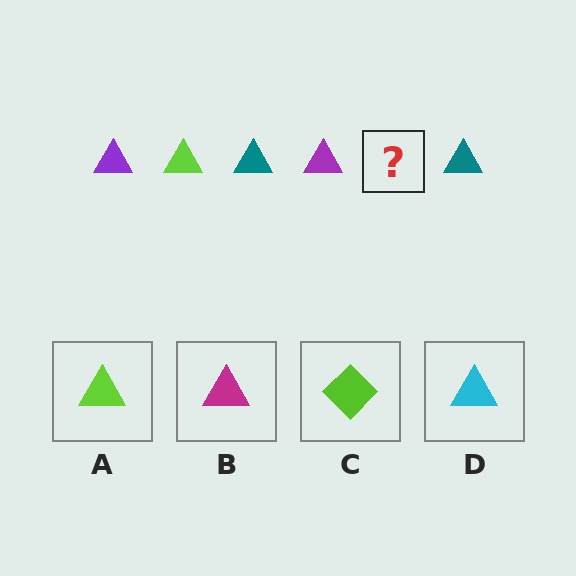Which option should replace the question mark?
Option A.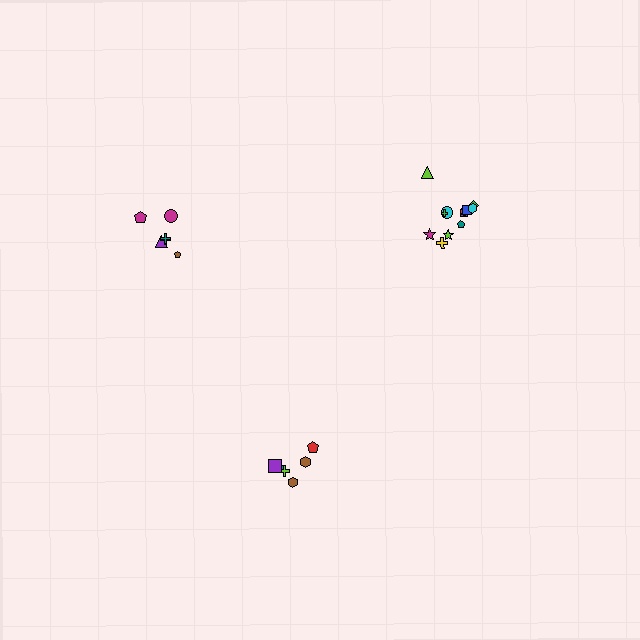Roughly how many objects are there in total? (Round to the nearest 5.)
Roughly 25 objects in total.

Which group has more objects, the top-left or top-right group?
The top-right group.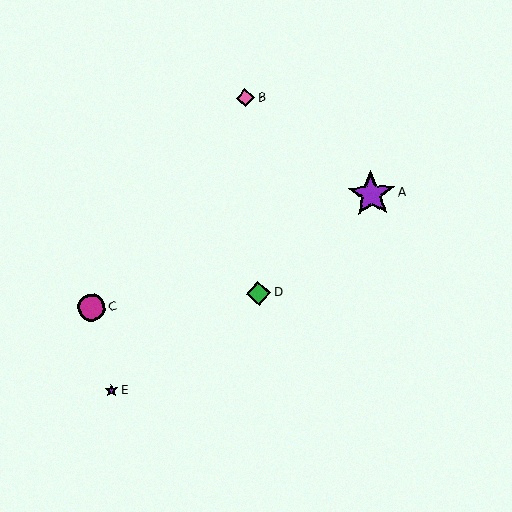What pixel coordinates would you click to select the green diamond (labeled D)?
Click at (259, 293) to select the green diamond D.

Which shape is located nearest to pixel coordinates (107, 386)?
The purple star (labeled E) at (111, 390) is nearest to that location.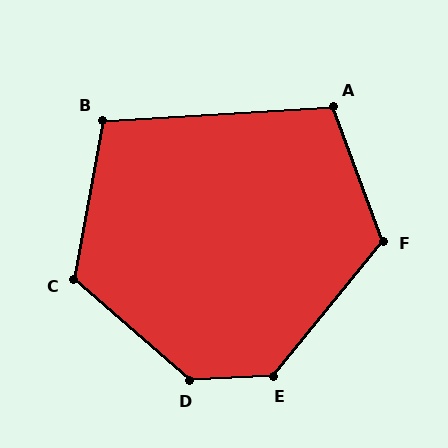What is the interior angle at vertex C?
Approximately 121 degrees (obtuse).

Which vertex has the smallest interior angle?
B, at approximately 103 degrees.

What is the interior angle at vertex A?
Approximately 107 degrees (obtuse).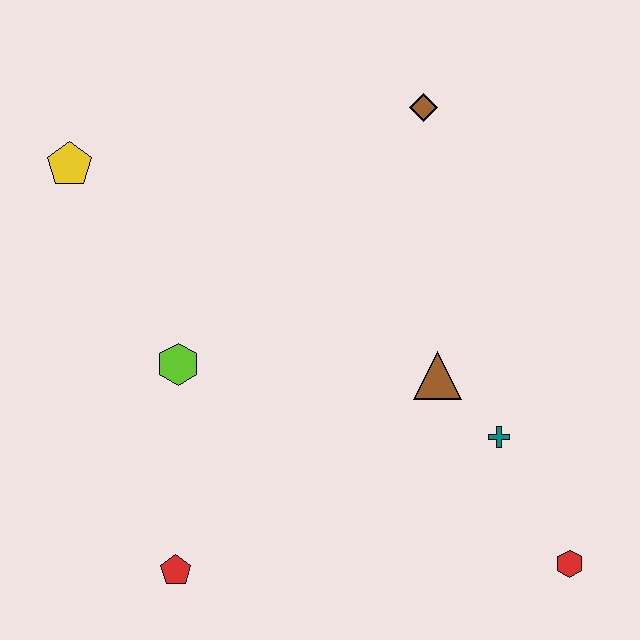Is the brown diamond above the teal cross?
Yes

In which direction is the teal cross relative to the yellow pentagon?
The teal cross is to the right of the yellow pentagon.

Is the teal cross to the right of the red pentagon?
Yes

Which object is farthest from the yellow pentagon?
The red hexagon is farthest from the yellow pentagon.